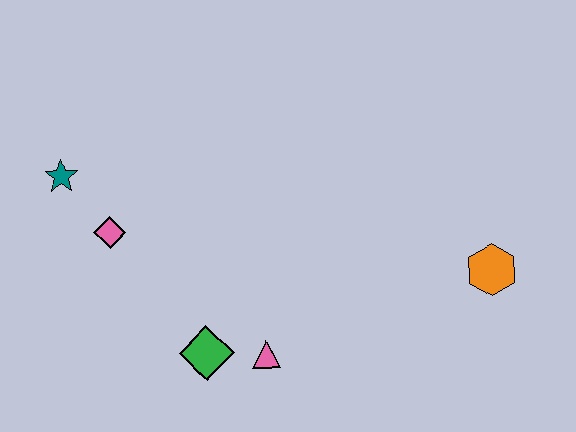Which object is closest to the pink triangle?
The green diamond is closest to the pink triangle.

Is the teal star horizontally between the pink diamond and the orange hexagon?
No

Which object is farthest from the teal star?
The orange hexagon is farthest from the teal star.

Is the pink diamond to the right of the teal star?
Yes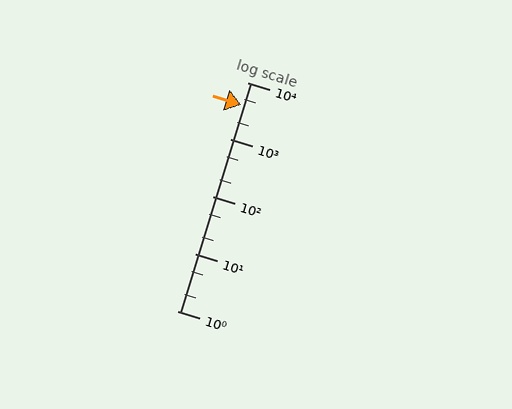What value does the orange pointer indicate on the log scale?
The pointer indicates approximately 4000.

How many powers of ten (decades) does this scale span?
The scale spans 4 decades, from 1 to 10000.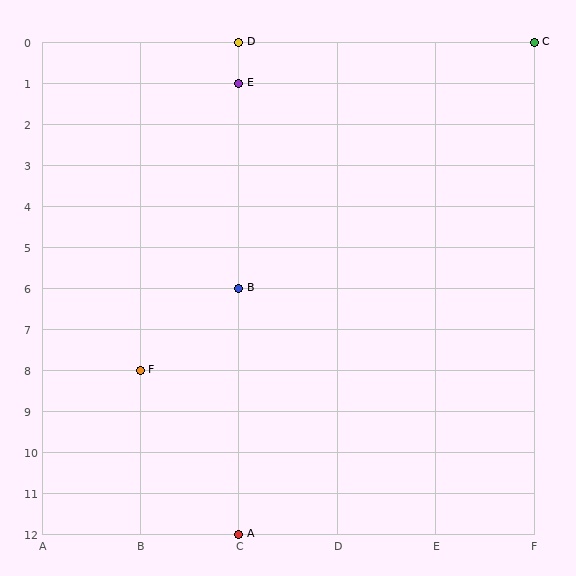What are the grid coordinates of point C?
Point C is at grid coordinates (F, 0).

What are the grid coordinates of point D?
Point D is at grid coordinates (C, 0).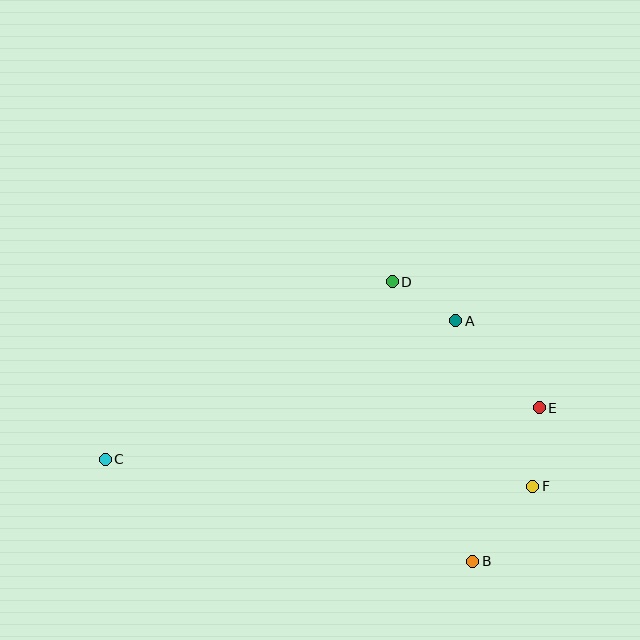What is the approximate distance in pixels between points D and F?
The distance between D and F is approximately 248 pixels.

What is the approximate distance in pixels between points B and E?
The distance between B and E is approximately 167 pixels.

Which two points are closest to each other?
Points A and D are closest to each other.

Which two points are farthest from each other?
Points C and E are farthest from each other.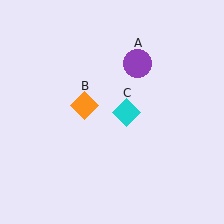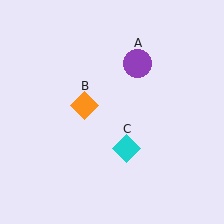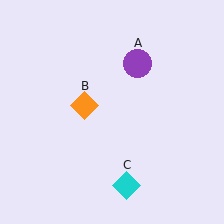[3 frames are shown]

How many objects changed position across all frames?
1 object changed position: cyan diamond (object C).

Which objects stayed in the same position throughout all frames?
Purple circle (object A) and orange diamond (object B) remained stationary.